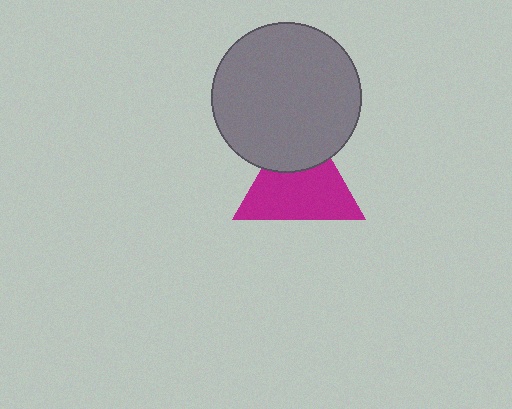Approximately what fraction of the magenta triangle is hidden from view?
Roughly 32% of the magenta triangle is hidden behind the gray circle.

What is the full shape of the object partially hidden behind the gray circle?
The partially hidden object is a magenta triangle.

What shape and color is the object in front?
The object in front is a gray circle.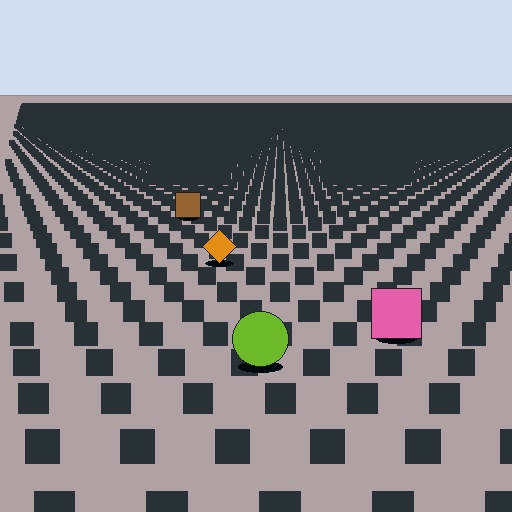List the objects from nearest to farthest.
From nearest to farthest: the lime circle, the pink square, the orange diamond, the brown square.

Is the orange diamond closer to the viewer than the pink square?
No. The pink square is closer — you can tell from the texture gradient: the ground texture is coarser near it.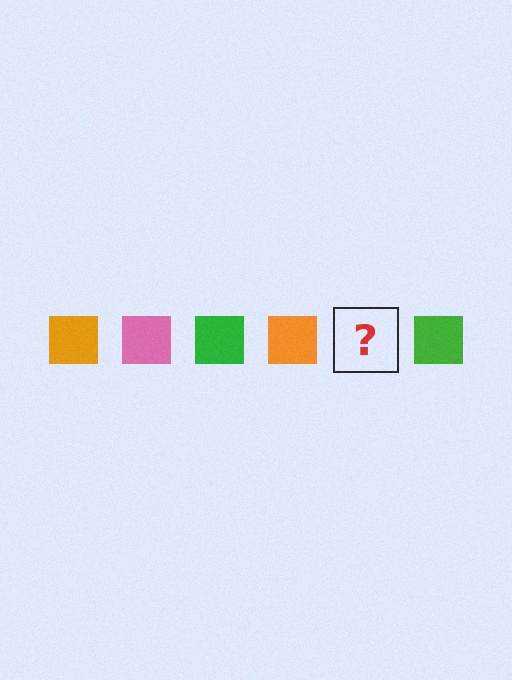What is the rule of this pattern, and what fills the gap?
The rule is that the pattern cycles through orange, pink, green squares. The gap should be filled with a pink square.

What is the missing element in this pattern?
The missing element is a pink square.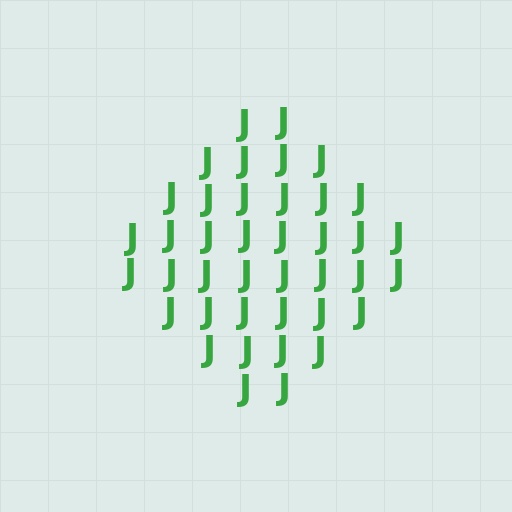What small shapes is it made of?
It is made of small letter J's.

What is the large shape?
The large shape is a diamond.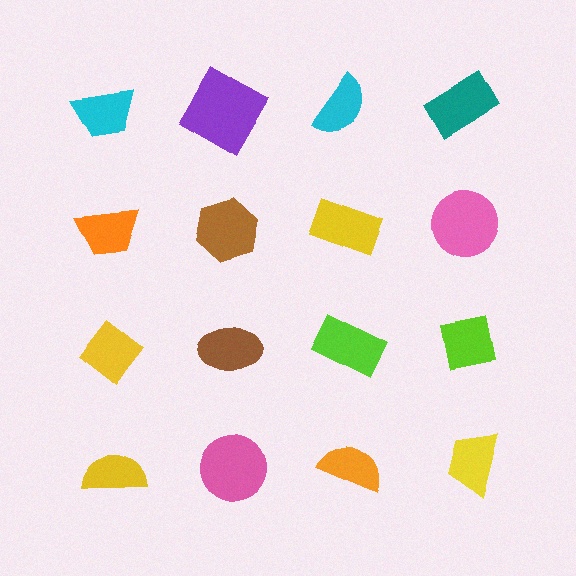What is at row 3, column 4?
A lime square.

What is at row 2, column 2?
A brown hexagon.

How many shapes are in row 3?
4 shapes.